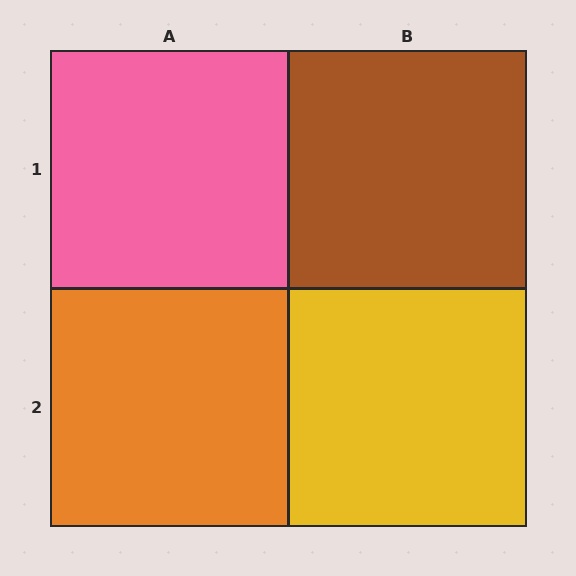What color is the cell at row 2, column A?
Orange.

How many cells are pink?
1 cell is pink.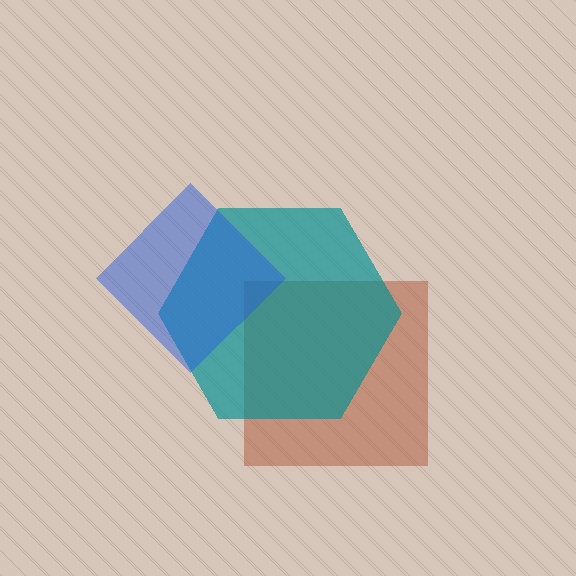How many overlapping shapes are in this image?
There are 3 overlapping shapes in the image.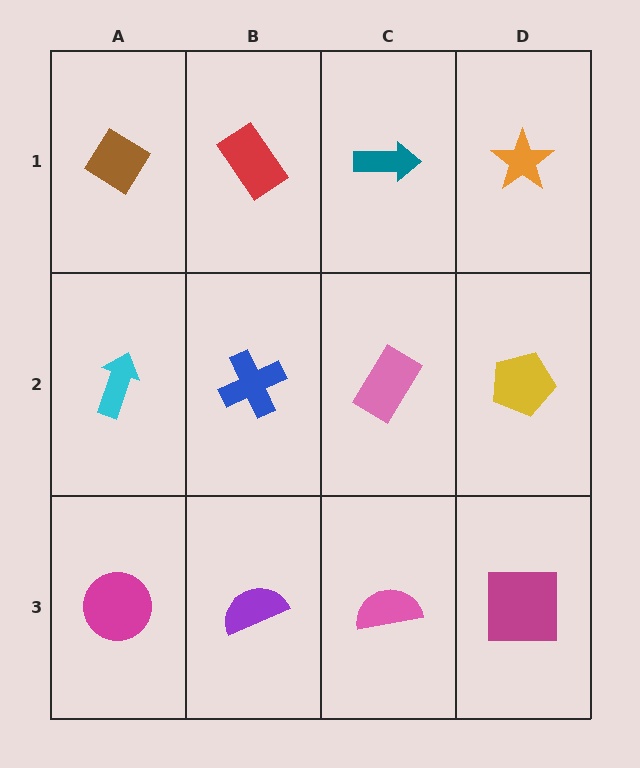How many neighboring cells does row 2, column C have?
4.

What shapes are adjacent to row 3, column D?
A yellow pentagon (row 2, column D), a pink semicircle (row 3, column C).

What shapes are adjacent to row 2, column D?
An orange star (row 1, column D), a magenta square (row 3, column D), a pink rectangle (row 2, column C).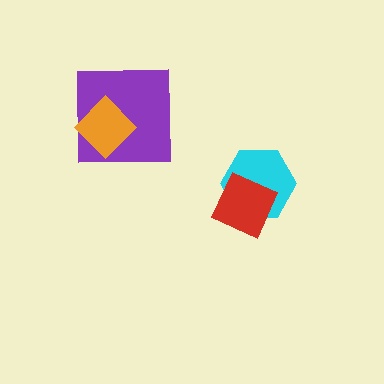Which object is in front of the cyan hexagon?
The red diamond is in front of the cyan hexagon.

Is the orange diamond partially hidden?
No, no other shape covers it.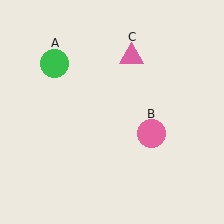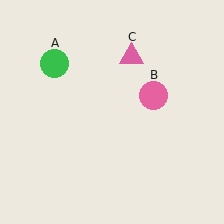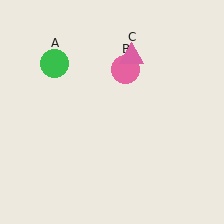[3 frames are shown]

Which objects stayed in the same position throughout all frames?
Green circle (object A) and pink triangle (object C) remained stationary.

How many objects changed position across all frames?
1 object changed position: pink circle (object B).